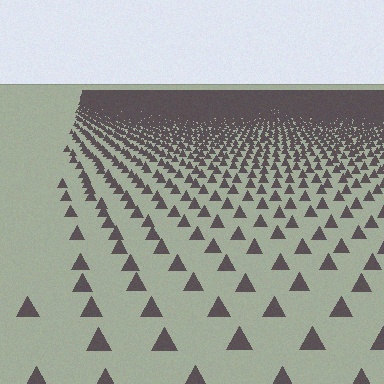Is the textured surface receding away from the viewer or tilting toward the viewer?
The surface is receding away from the viewer. Texture elements get smaller and denser toward the top.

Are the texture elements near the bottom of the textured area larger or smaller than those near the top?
Larger. Near the bottom, elements are closer to the viewer and appear at a bigger on-screen size.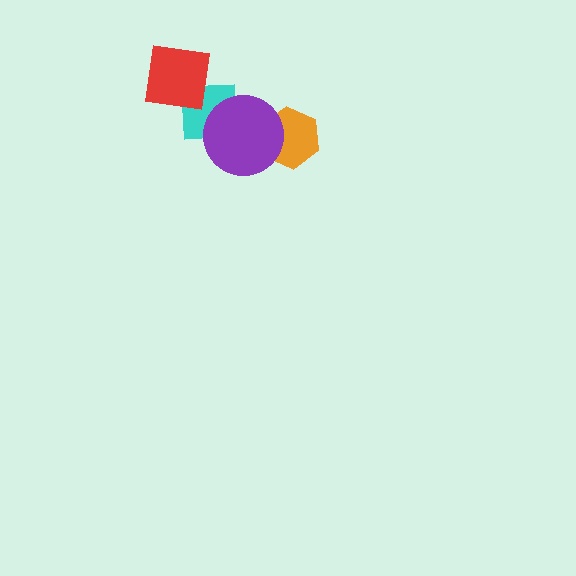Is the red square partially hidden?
No, no other shape covers it.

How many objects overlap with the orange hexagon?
1 object overlaps with the orange hexagon.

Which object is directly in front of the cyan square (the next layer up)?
The red square is directly in front of the cyan square.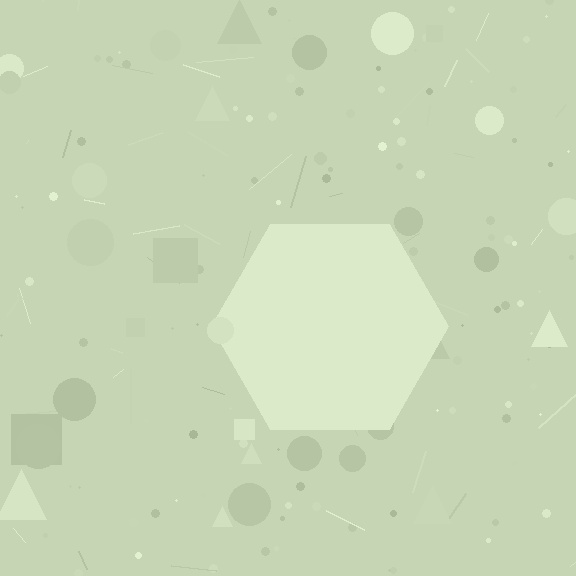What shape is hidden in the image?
A hexagon is hidden in the image.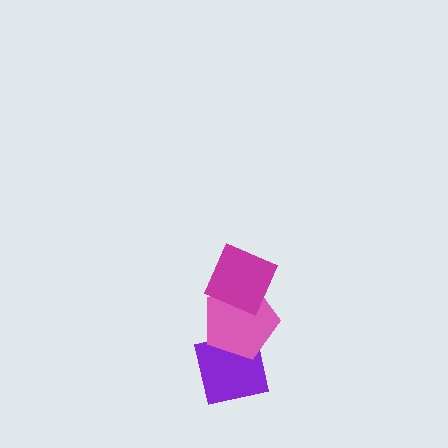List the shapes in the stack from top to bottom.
From top to bottom: the magenta diamond, the pink pentagon, the purple square.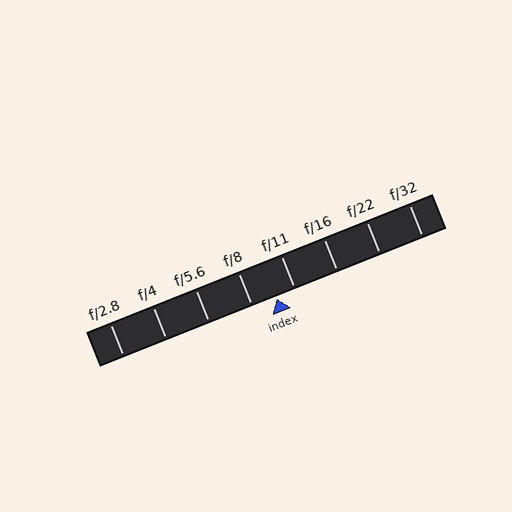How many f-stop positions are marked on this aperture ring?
There are 8 f-stop positions marked.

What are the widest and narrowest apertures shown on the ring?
The widest aperture shown is f/2.8 and the narrowest is f/32.